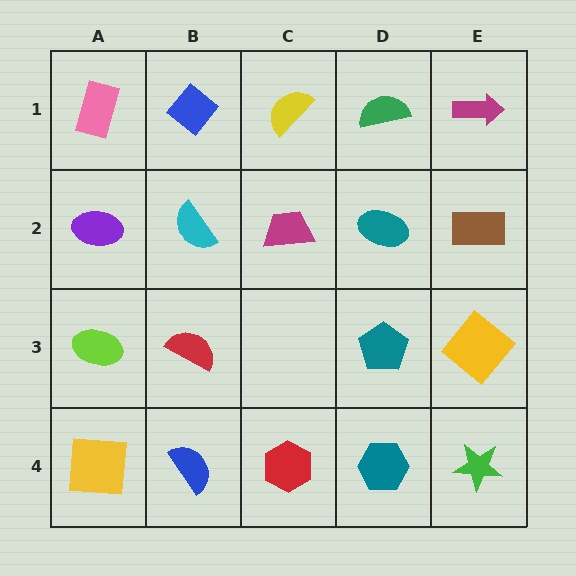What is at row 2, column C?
A magenta trapezoid.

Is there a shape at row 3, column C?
No, that cell is empty.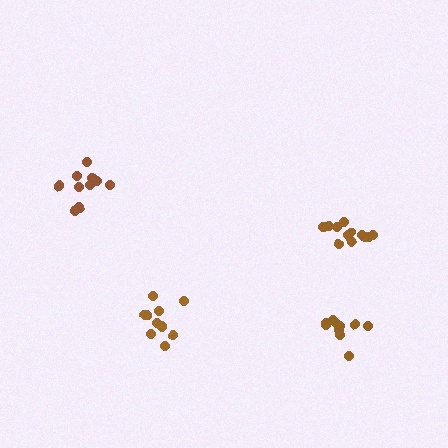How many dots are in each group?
Group 1: 10 dots, Group 2: 13 dots, Group 3: 11 dots, Group 4: 10 dots (44 total).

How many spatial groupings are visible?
There are 4 spatial groupings.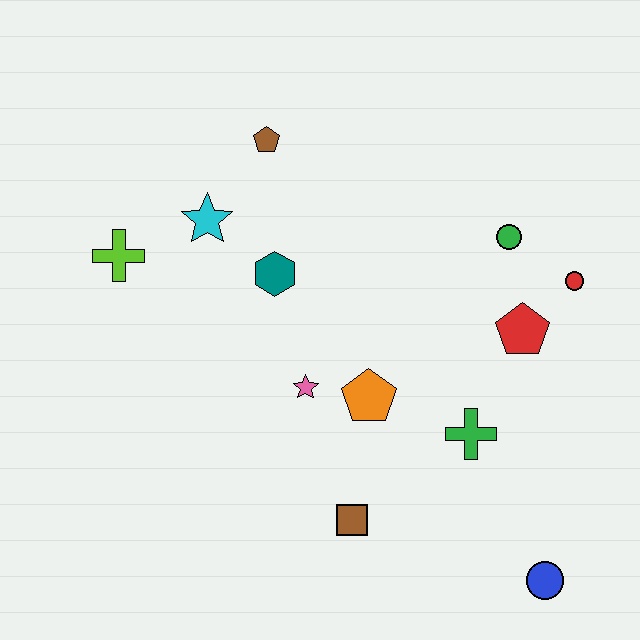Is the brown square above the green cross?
No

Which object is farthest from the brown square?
The brown pentagon is farthest from the brown square.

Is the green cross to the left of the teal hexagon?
No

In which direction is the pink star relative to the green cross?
The pink star is to the left of the green cross.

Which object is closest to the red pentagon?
The red circle is closest to the red pentagon.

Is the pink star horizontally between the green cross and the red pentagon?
No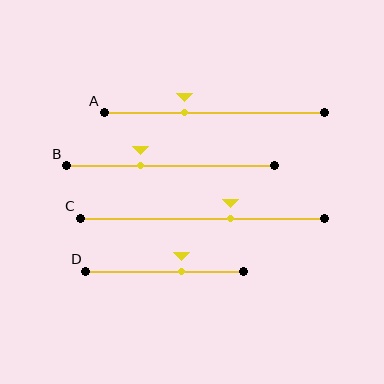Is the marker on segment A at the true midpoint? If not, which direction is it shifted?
No, the marker on segment A is shifted to the left by about 13% of the segment length.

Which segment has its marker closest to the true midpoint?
Segment D has its marker closest to the true midpoint.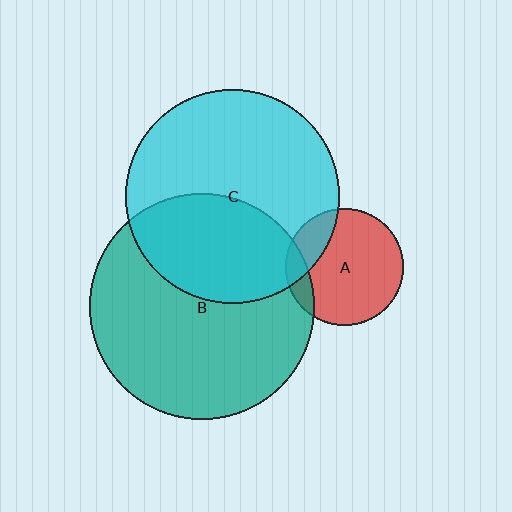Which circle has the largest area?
Circle B (teal).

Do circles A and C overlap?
Yes.